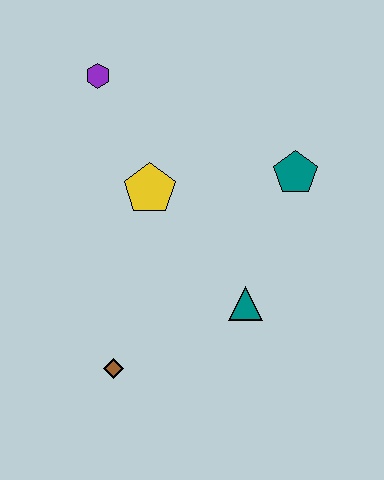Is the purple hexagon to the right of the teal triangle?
No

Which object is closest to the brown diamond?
The teal triangle is closest to the brown diamond.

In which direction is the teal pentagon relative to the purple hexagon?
The teal pentagon is to the right of the purple hexagon.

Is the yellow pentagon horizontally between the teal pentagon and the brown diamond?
Yes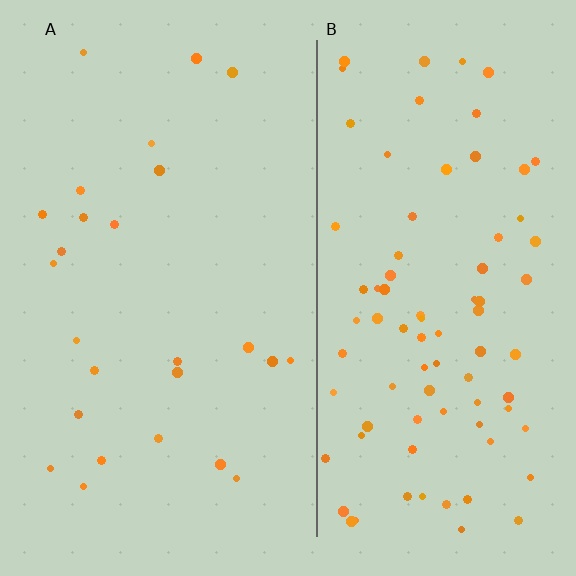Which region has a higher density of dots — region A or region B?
B (the right).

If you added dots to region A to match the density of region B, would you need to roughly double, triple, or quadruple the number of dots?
Approximately triple.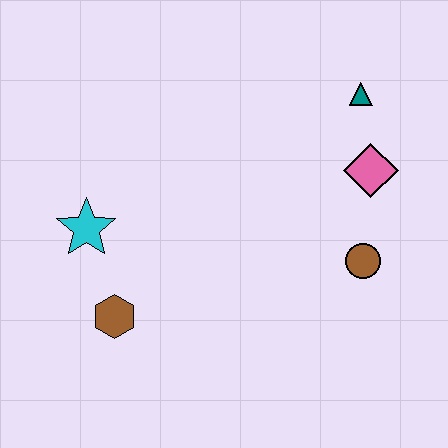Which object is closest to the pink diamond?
The teal triangle is closest to the pink diamond.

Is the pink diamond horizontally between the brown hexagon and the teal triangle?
No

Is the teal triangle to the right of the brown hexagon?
Yes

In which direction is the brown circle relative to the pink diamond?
The brown circle is below the pink diamond.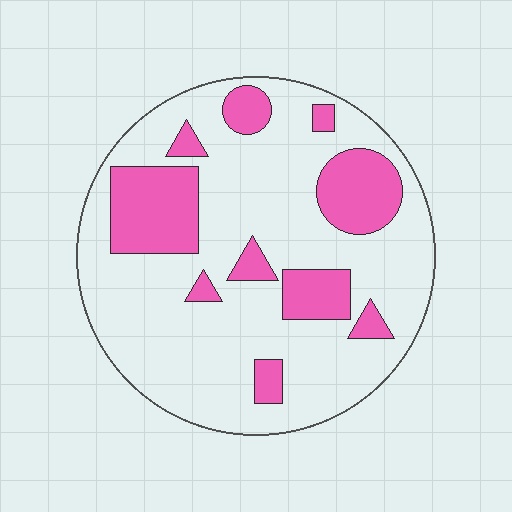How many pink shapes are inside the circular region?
10.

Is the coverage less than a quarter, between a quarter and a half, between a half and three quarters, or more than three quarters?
Less than a quarter.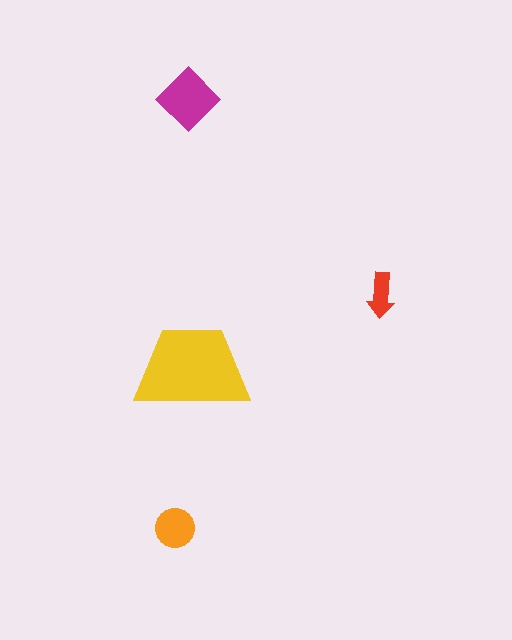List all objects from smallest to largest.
The red arrow, the orange circle, the magenta diamond, the yellow trapezoid.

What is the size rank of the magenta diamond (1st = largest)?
2nd.